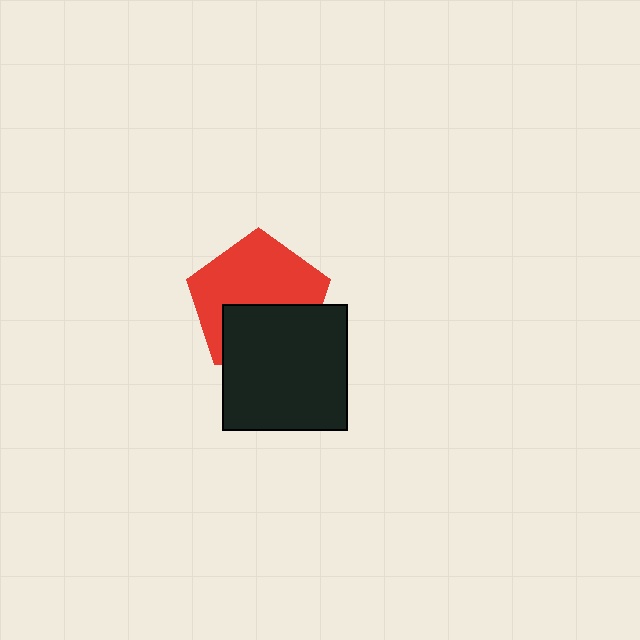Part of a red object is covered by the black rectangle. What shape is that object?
It is a pentagon.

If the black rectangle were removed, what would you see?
You would see the complete red pentagon.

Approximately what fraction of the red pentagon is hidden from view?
Roughly 41% of the red pentagon is hidden behind the black rectangle.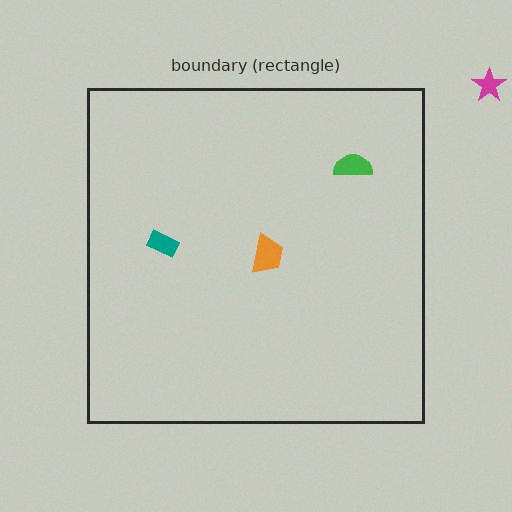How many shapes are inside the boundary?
3 inside, 1 outside.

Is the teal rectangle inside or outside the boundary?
Inside.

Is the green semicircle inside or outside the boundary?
Inside.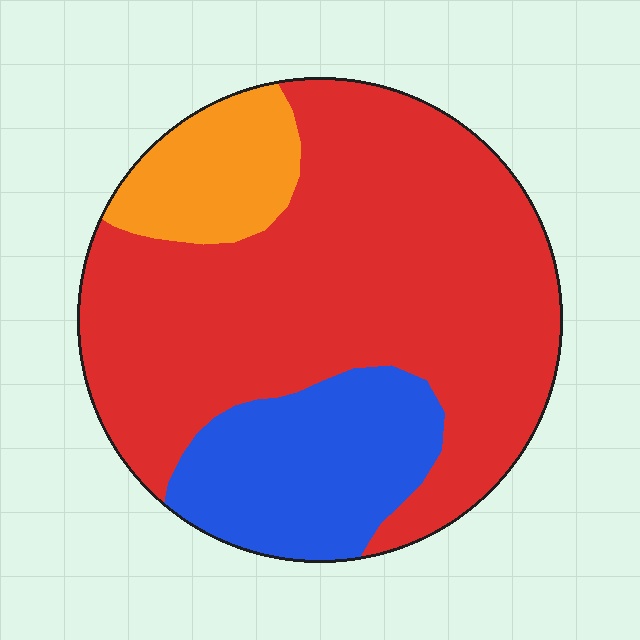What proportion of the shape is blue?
Blue takes up about one fifth (1/5) of the shape.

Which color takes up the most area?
Red, at roughly 65%.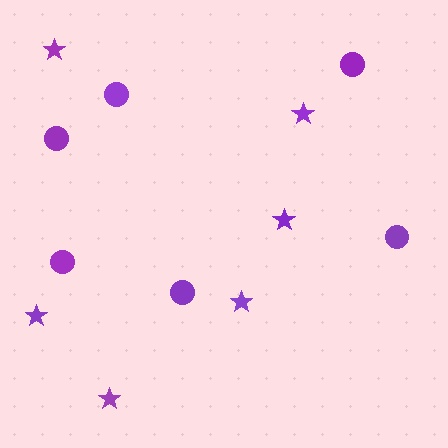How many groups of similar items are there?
There are 2 groups: one group of circles (6) and one group of stars (6).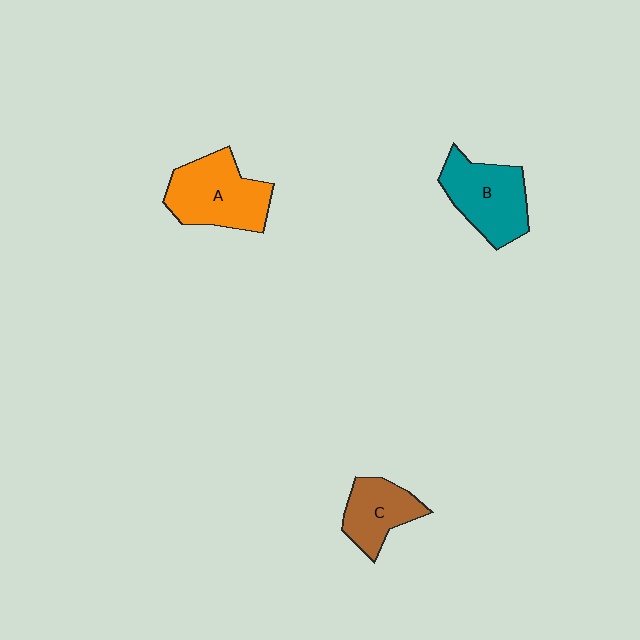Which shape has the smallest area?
Shape C (brown).